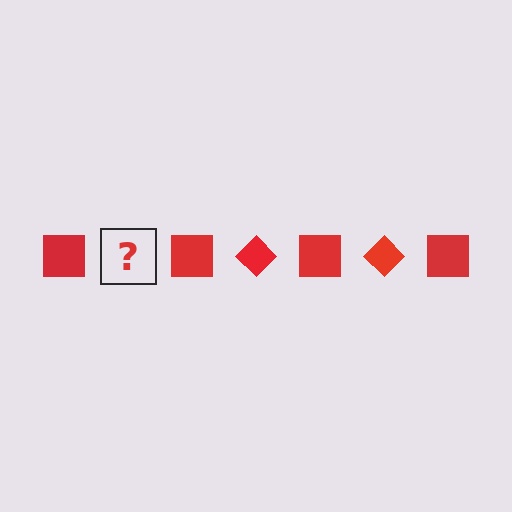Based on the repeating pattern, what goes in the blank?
The blank should be a red diamond.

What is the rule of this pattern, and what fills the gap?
The rule is that the pattern cycles through square, diamond shapes in red. The gap should be filled with a red diamond.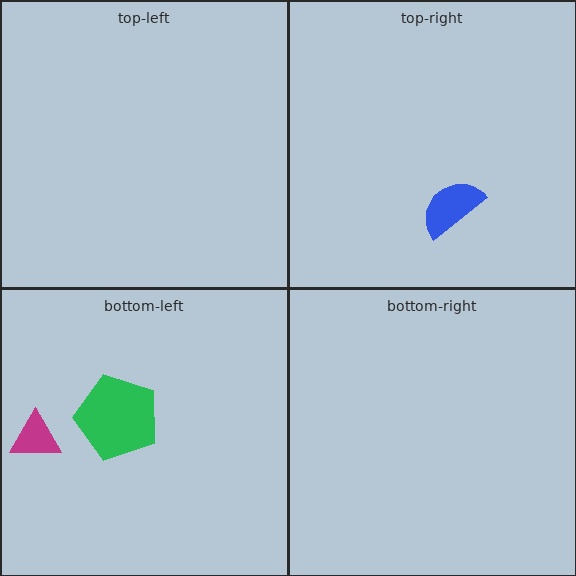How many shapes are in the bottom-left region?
2.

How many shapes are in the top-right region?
1.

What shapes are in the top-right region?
The blue semicircle.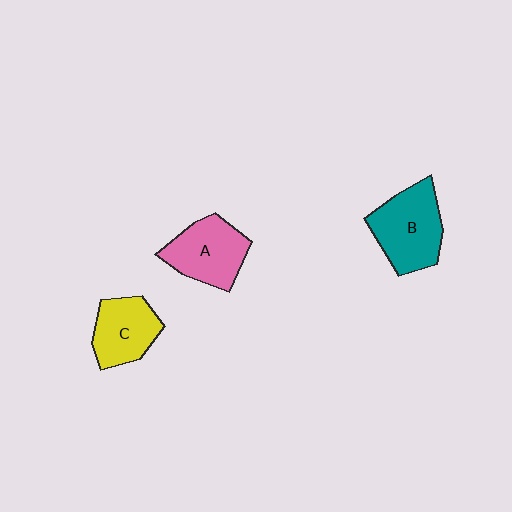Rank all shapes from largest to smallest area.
From largest to smallest: B (teal), A (pink), C (yellow).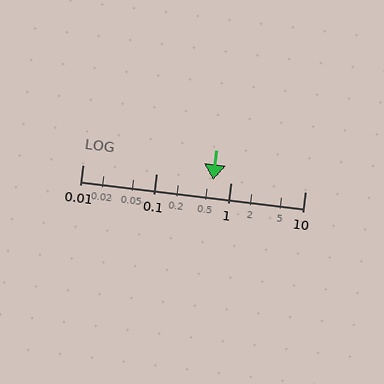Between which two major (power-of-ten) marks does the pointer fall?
The pointer is between 0.1 and 1.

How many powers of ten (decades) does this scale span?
The scale spans 3 decades, from 0.01 to 10.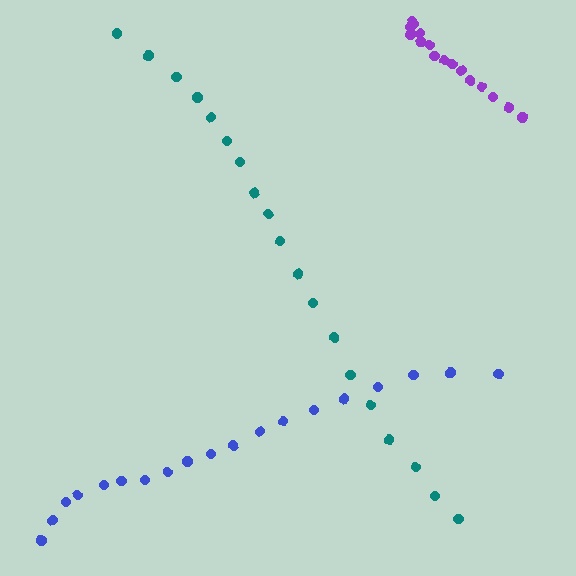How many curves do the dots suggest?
There are 3 distinct paths.